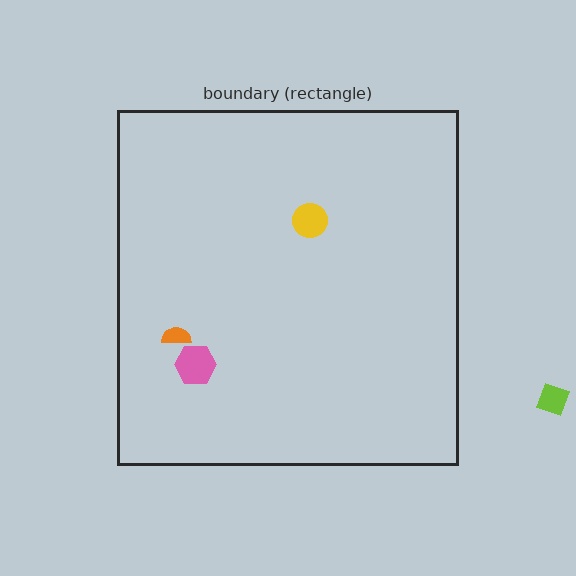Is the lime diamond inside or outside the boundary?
Outside.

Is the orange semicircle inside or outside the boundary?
Inside.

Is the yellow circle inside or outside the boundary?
Inside.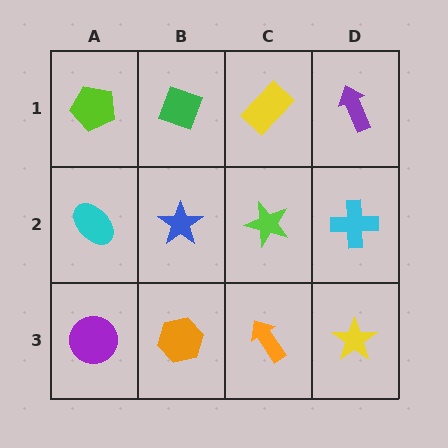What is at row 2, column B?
A blue star.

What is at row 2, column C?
A lime star.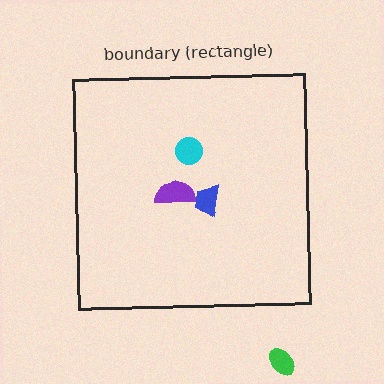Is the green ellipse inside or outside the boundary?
Outside.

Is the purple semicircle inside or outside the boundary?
Inside.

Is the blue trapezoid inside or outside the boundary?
Inside.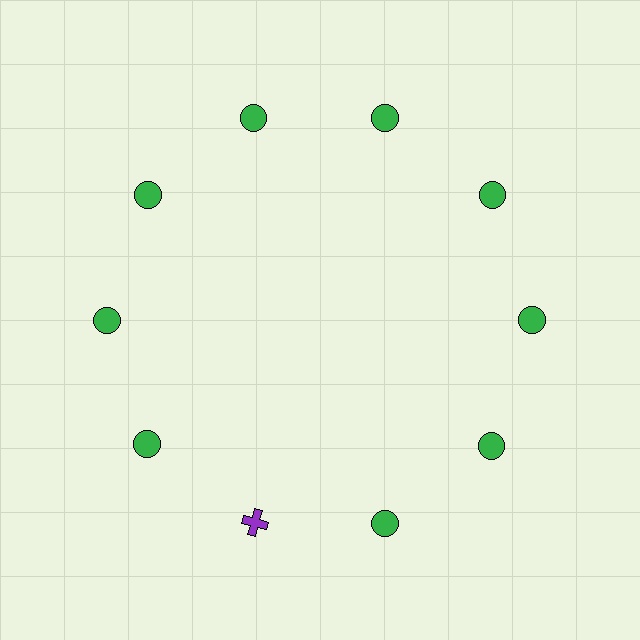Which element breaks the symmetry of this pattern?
The purple cross at roughly the 7 o'clock position breaks the symmetry. All other shapes are green circles.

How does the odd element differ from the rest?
It differs in both color (purple instead of green) and shape (cross instead of circle).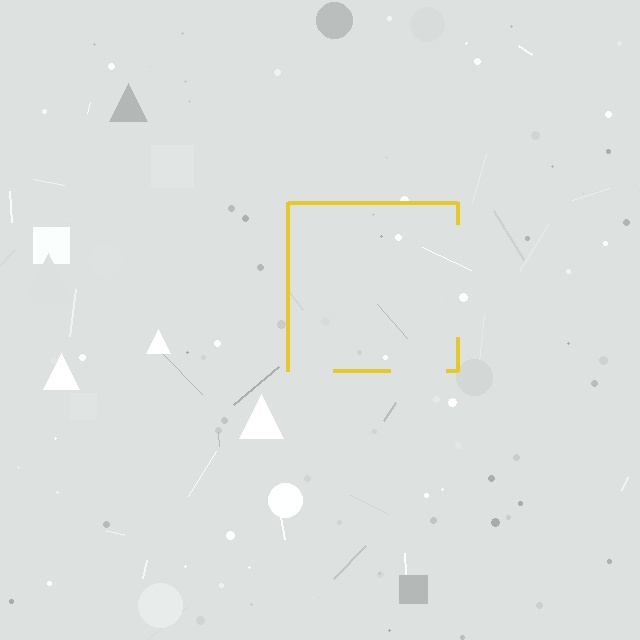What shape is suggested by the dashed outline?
The dashed outline suggests a square.